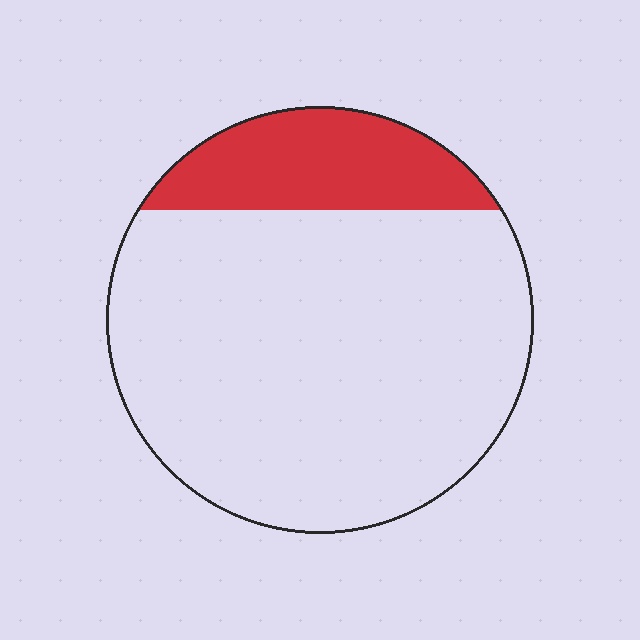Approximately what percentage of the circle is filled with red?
Approximately 20%.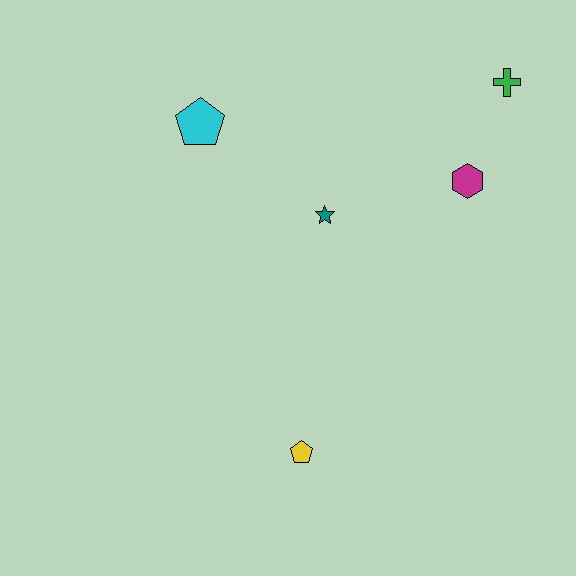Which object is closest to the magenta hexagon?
The green cross is closest to the magenta hexagon.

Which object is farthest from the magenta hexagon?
The yellow pentagon is farthest from the magenta hexagon.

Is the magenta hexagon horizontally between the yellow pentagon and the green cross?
Yes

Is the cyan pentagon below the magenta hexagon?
No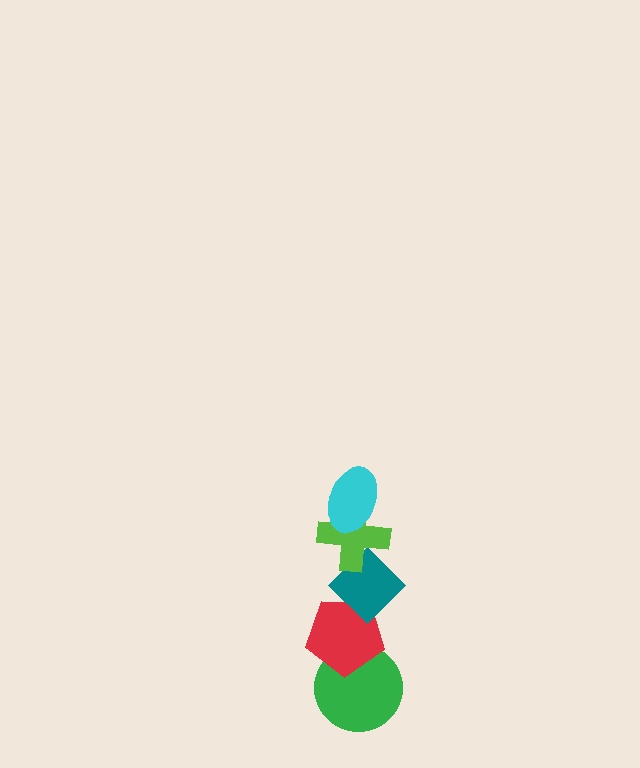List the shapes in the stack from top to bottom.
From top to bottom: the cyan ellipse, the lime cross, the teal diamond, the red pentagon, the green circle.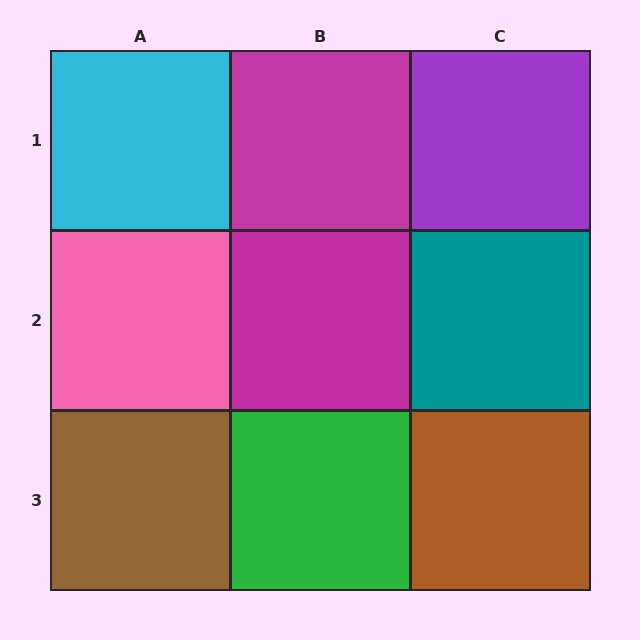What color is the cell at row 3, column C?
Brown.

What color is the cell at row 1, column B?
Magenta.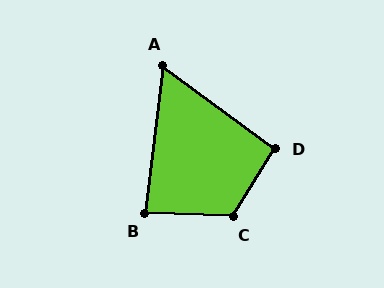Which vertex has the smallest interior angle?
A, at approximately 60 degrees.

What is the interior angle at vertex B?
Approximately 86 degrees (approximately right).